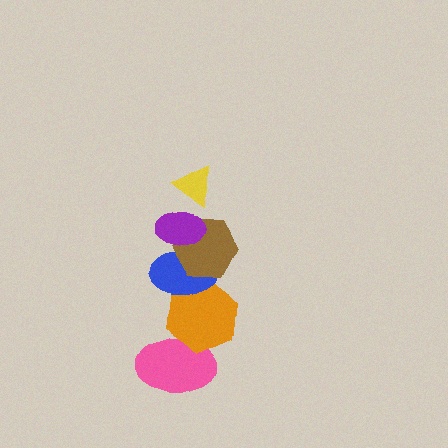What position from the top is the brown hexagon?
The brown hexagon is 3rd from the top.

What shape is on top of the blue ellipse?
The brown hexagon is on top of the blue ellipse.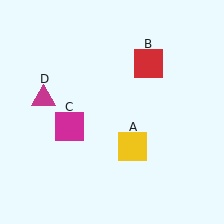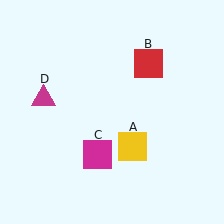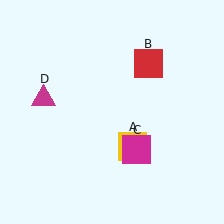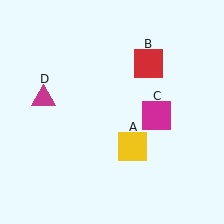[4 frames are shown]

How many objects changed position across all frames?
1 object changed position: magenta square (object C).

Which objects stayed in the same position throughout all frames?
Yellow square (object A) and red square (object B) and magenta triangle (object D) remained stationary.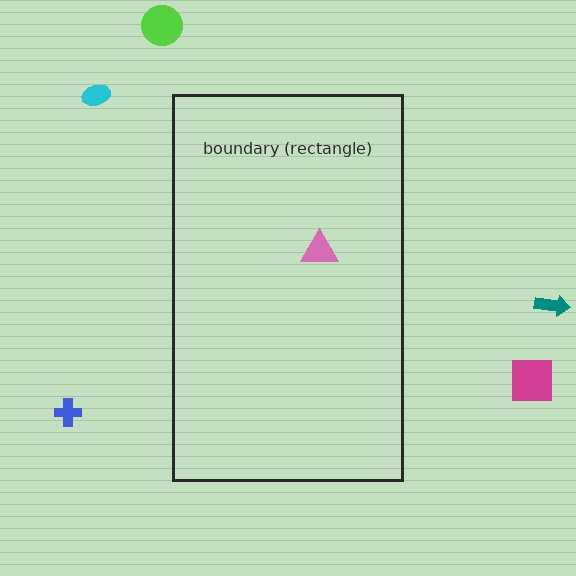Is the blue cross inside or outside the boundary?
Outside.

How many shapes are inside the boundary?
1 inside, 5 outside.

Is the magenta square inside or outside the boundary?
Outside.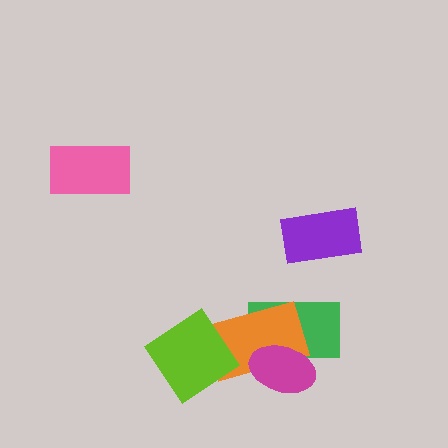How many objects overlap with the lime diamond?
1 object overlaps with the lime diamond.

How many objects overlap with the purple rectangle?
0 objects overlap with the purple rectangle.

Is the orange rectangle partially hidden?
Yes, it is partially covered by another shape.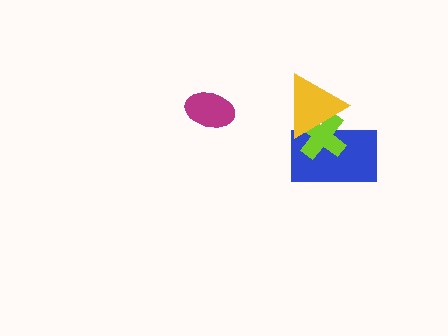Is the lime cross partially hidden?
Yes, it is partially covered by another shape.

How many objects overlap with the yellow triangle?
2 objects overlap with the yellow triangle.